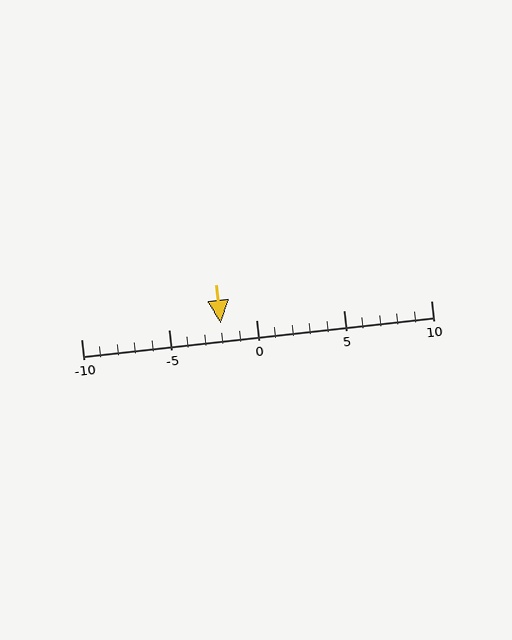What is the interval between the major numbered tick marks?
The major tick marks are spaced 5 units apart.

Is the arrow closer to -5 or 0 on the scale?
The arrow is closer to 0.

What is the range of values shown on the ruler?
The ruler shows values from -10 to 10.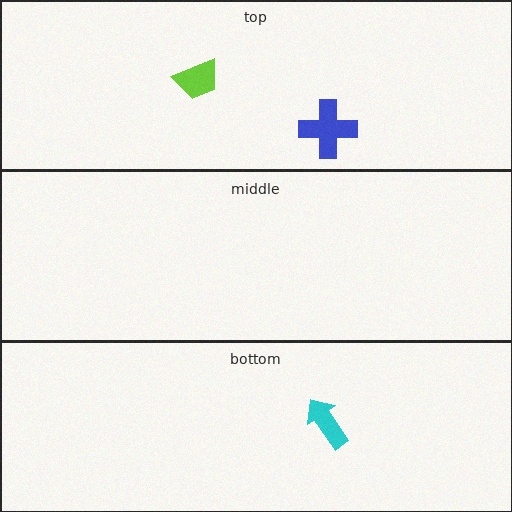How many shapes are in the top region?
2.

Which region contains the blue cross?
The top region.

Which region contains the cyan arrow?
The bottom region.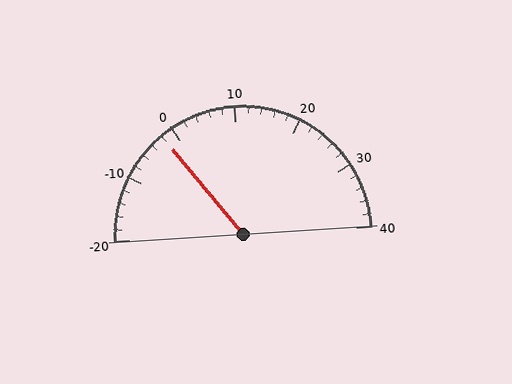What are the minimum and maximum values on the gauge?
The gauge ranges from -20 to 40.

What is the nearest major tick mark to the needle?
The nearest major tick mark is 0.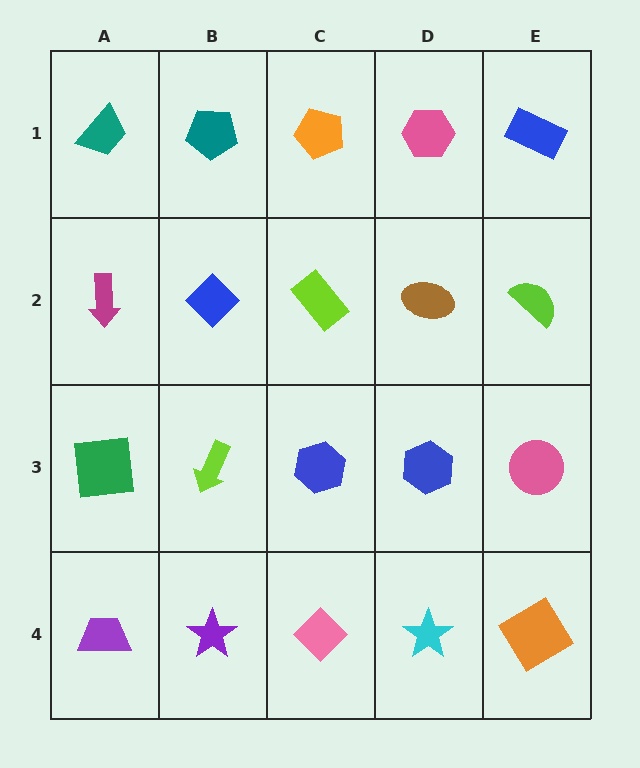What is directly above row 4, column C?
A blue hexagon.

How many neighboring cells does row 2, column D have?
4.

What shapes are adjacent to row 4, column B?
A lime arrow (row 3, column B), a purple trapezoid (row 4, column A), a pink diamond (row 4, column C).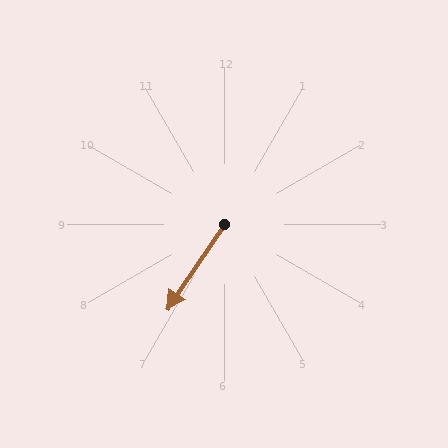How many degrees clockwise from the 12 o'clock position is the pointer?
Approximately 214 degrees.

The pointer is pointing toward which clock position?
Roughly 7 o'clock.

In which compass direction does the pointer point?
Southwest.